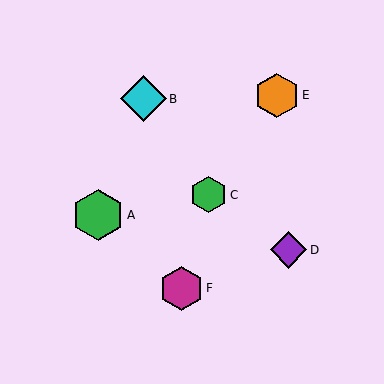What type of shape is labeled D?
Shape D is a purple diamond.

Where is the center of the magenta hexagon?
The center of the magenta hexagon is at (181, 289).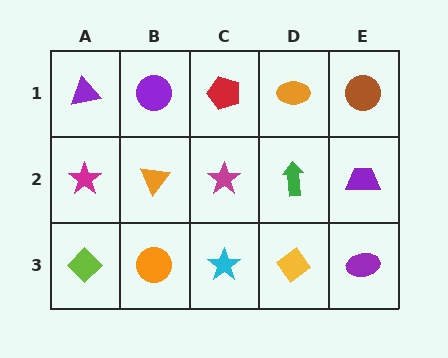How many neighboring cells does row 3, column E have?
2.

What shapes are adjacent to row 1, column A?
A magenta star (row 2, column A), a purple circle (row 1, column B).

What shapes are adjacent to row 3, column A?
A magenta star (row 2, column A), an orange circle (row 3, column B).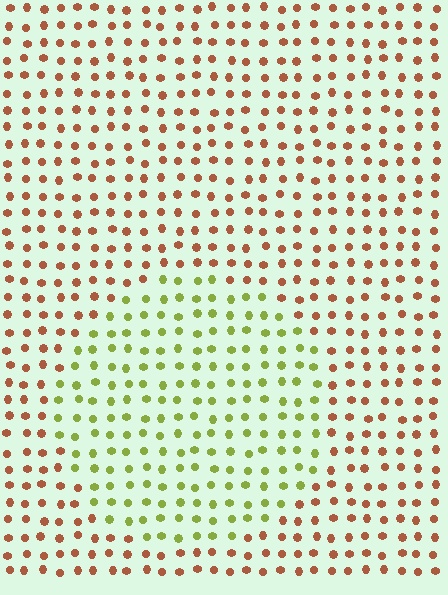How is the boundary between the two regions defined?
The boundary is defined purely by a slight shift in hue (about 64 degrees). Spacing, size, and orientation are identical on both sides.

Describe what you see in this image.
The image is filled with small brown elements in a uniform arrangement. A circle-shaped region is visible where the elements are tinted to a slightly different hue, forming a subtle color boundary.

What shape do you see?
I see a circle.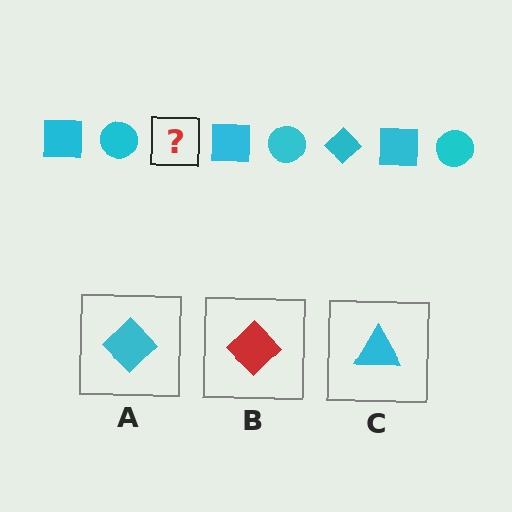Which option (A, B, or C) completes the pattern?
A.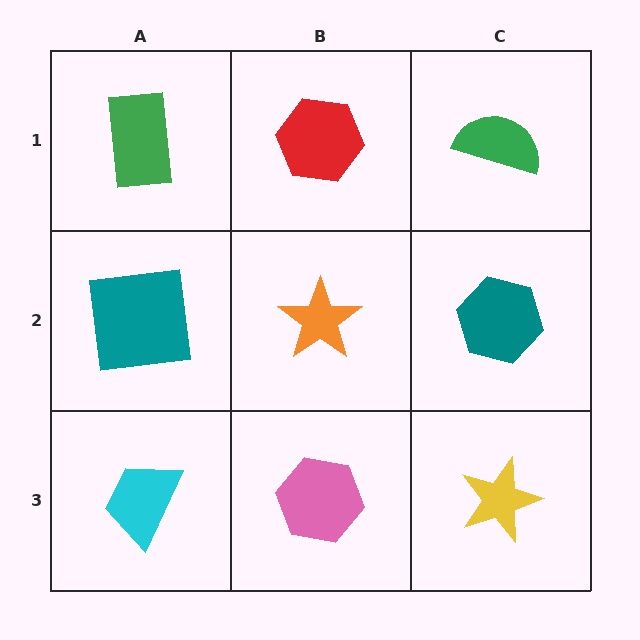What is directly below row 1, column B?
An orange star.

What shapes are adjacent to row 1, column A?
A teal square (row 2, column A), a red hexagon (row 1, column B).